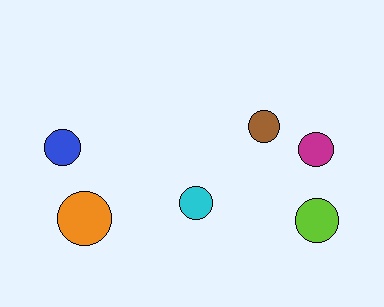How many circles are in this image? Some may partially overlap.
There are 6 circles.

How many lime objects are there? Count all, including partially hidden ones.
There is 1 lime object.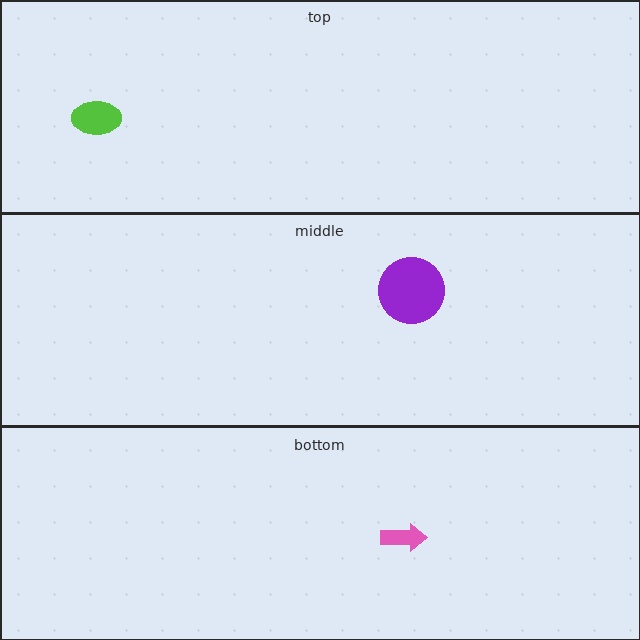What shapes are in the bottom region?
The pink arrow.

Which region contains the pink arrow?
The bottom region.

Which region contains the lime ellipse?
The top region.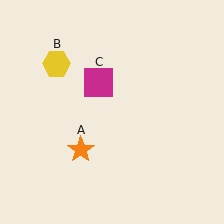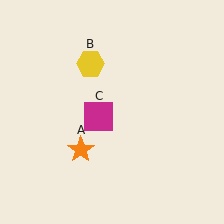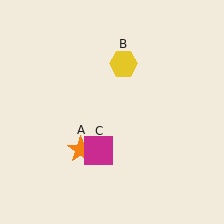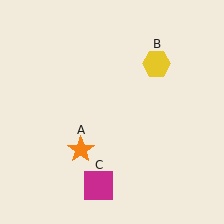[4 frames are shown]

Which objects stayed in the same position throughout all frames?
Orange star (object A) remained stationary.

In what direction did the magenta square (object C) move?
The magenta square (object C) moved down.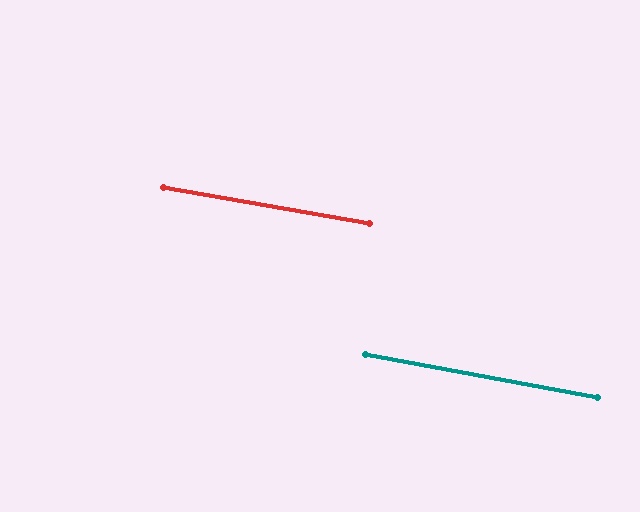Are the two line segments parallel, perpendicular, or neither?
Parallel — their directions differ by only 0.3°.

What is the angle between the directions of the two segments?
Approximately 0 degrees.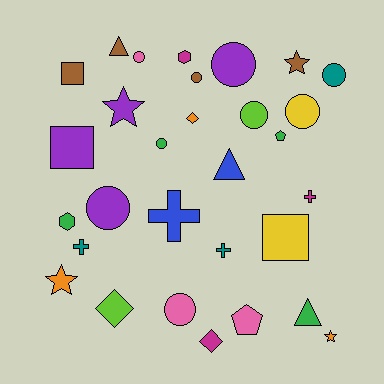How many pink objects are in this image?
There are 3 pink objects.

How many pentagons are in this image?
There are 2 pentagons.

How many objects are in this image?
There are 30 objects.